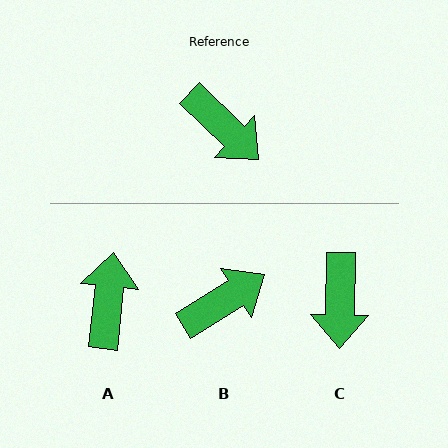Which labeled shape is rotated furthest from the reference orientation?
A, about 128 degrees away.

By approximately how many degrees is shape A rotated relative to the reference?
Approximately 128 degrees counter-clockwise.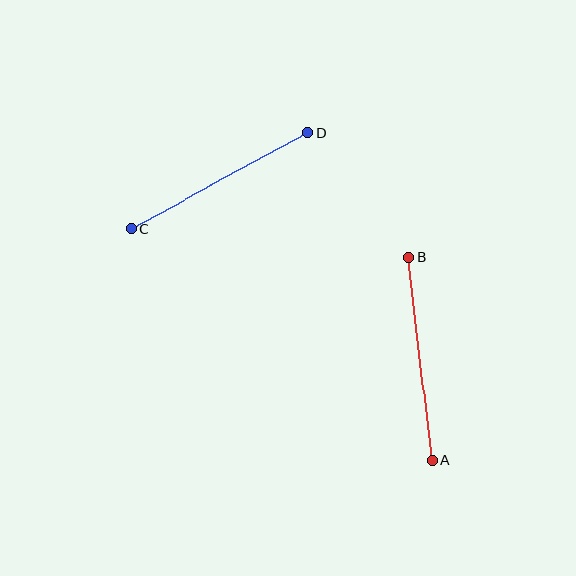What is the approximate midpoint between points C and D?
The midpoint is at approximately (219, 181) pixels.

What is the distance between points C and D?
The distance is approximately 201 pixels.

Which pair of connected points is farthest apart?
Points A and B are farthest apart.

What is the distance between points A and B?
The distance is approximately 204 pixels.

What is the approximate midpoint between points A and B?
The midpoint is at approximately (420, 359) pixels.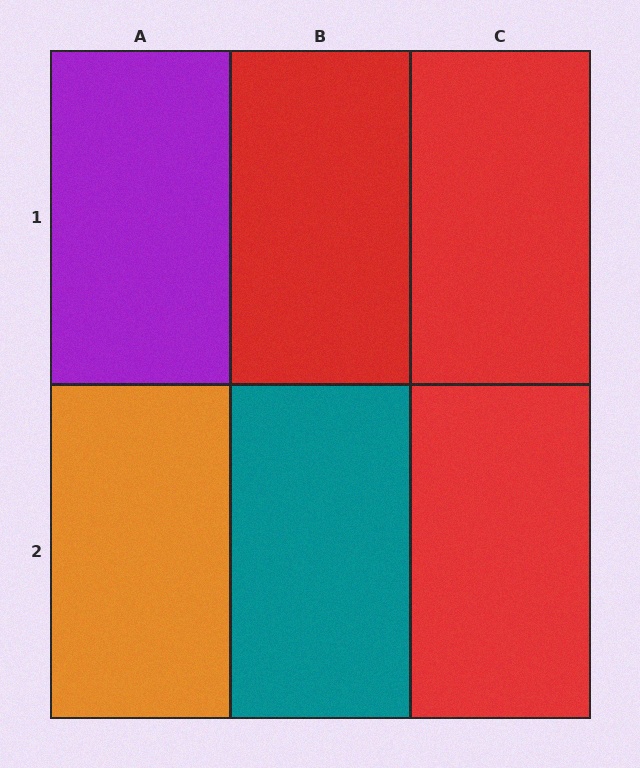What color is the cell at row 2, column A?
Orange.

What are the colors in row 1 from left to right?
Purple, red, red.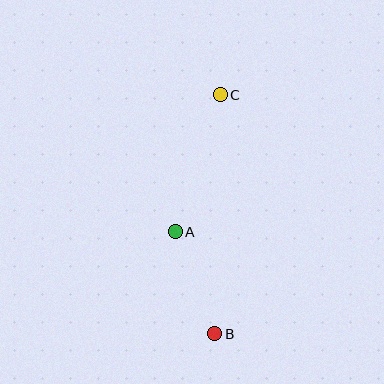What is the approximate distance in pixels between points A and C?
The distance between A and C is approximately 144 pixels.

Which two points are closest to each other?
Points A and B are closest to each other.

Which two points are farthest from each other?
Points B and C are farthest from each other.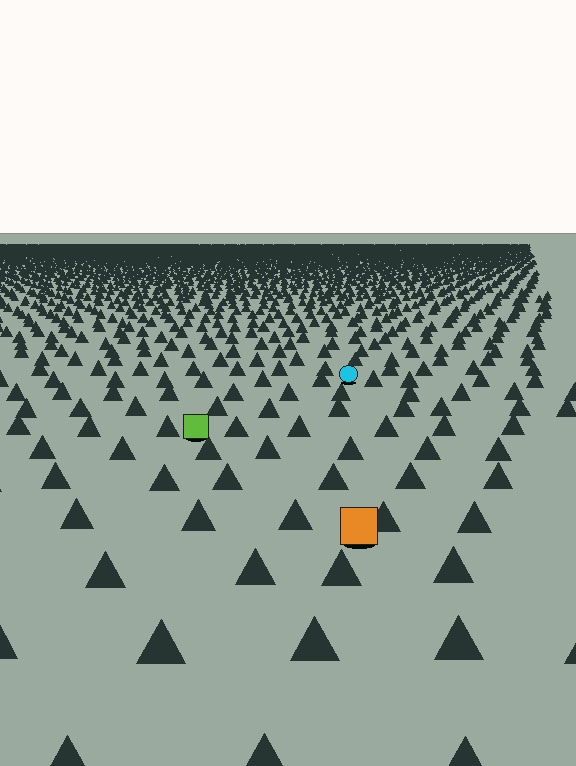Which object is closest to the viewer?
The orange square is closest. The texture marks near it are larger and more spread out.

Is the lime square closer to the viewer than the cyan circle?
Yes. The lime square is closer — you can tell from the texture gradient: the ground texture is coarser near it.